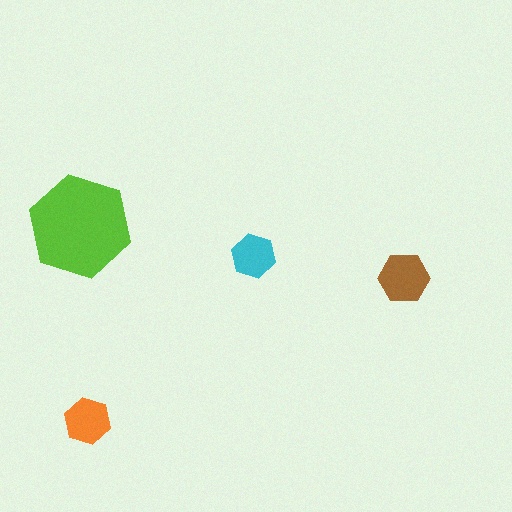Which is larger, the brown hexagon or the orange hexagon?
The brown one.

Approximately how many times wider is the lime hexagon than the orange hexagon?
About 2 times wider.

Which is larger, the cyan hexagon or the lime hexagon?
The lime one.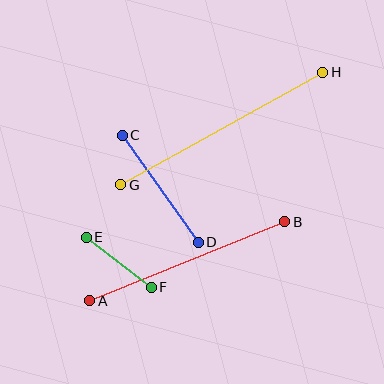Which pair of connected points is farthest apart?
Points G and H are farthest apart.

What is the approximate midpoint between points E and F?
The midpoint is at approximately (119, 262) pixels.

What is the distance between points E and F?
The distance is approximately 82 pixels.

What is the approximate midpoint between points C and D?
The midpoint is at approximately (160, 189) pixels.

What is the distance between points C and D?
The distance is approximately 131 pixels.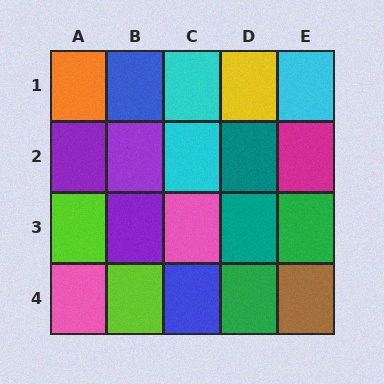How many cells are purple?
3 cells are purple.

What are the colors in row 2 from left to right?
Purple, purple, cyan, teal, magenta.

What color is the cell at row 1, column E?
Cyan.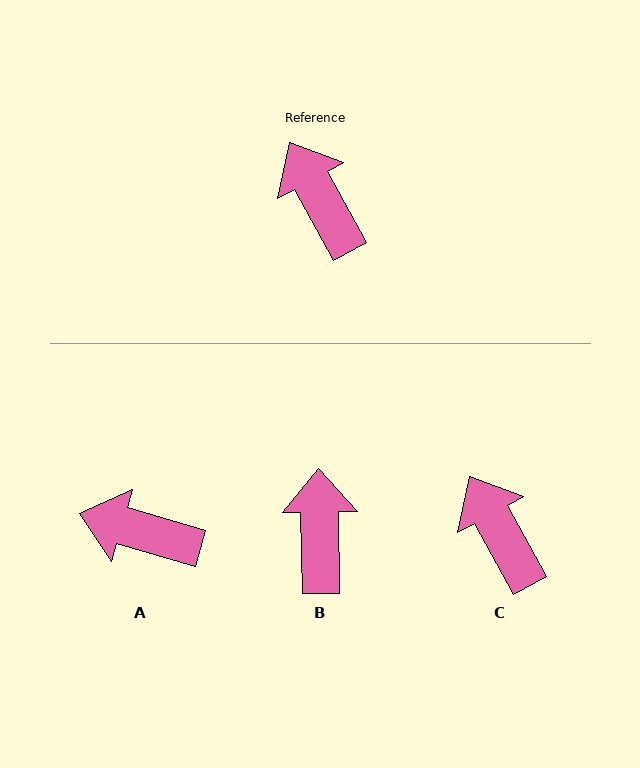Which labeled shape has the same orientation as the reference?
C.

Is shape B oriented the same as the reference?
No, it is off by about 28 degrees.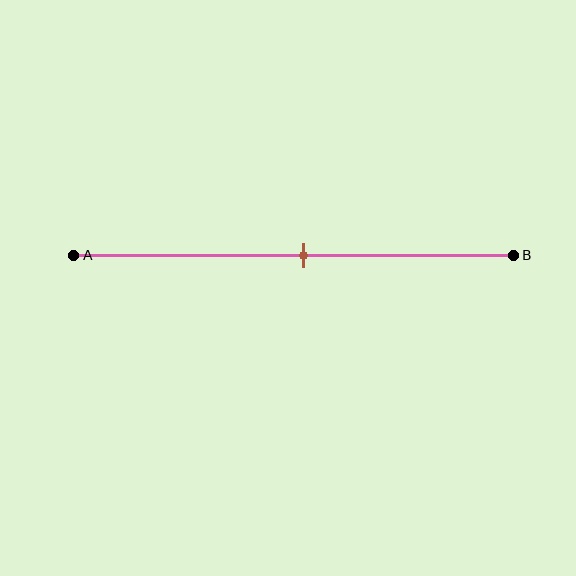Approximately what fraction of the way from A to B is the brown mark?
The brown mark is approximately 50% of the way from A to B.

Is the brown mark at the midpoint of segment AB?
Yes, the mark is approximately at the midpoint.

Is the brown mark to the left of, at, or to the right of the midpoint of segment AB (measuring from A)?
The brown mark is approximately at the midpoint of segment AB.